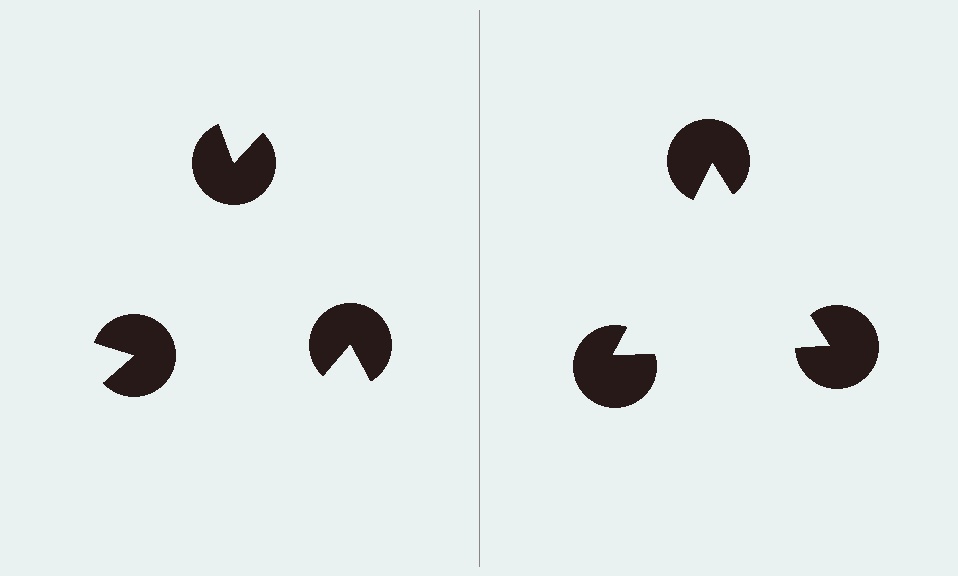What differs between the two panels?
The pac-man discs are positioned identically on both sides; only the wedge orientations differ. On the right they align to a triangle; on the left they are misaligned.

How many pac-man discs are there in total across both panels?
6 — 3 on each side.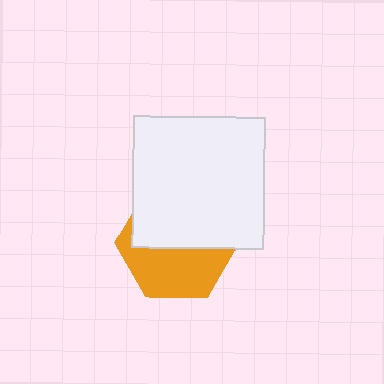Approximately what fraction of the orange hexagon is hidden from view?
Roughly 54% of the orange hexagon is hidden behind the white square.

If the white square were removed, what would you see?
You would see the complete orange hexagon.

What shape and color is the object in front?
The object in front is a white square.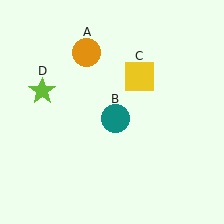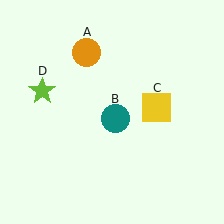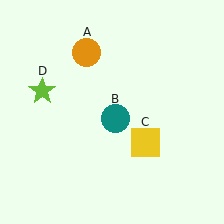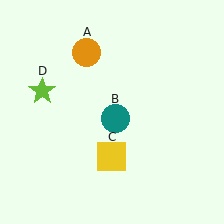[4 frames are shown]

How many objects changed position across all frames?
1 object changed position: yellow square (object C).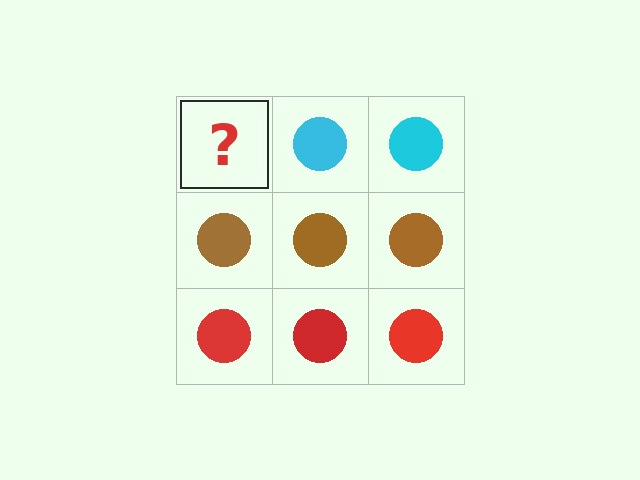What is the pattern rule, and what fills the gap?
The rule is that each row has a consistent color. The gap should be filled with a cyan circle.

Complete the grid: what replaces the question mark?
The question mark should be replaced with a cyan circle.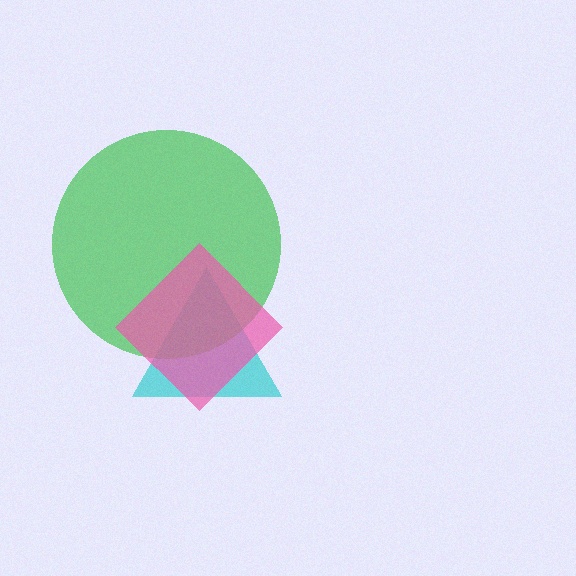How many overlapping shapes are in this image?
There are 3 overlapping shapes in the image.